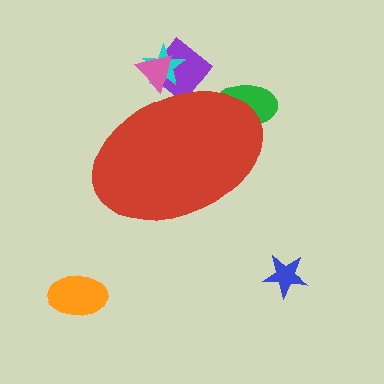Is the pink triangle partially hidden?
Yes, the pink triangle is partially hidden behind the red ellipse.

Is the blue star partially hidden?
No, the blue star is fully visible.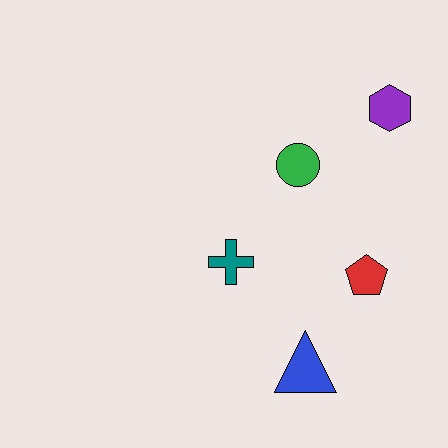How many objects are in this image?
There are 5 objects.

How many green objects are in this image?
There is 1 green object.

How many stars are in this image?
There are no stars.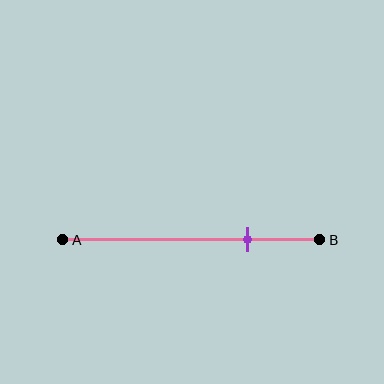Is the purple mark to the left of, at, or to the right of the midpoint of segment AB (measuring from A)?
The purple mark is to the right of the midpoint of segment AB.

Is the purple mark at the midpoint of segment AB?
No, the mark is at about 70% from A, not at the 50% midpoint.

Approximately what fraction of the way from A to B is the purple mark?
The purple mark is approximately 70% of the way from A to B.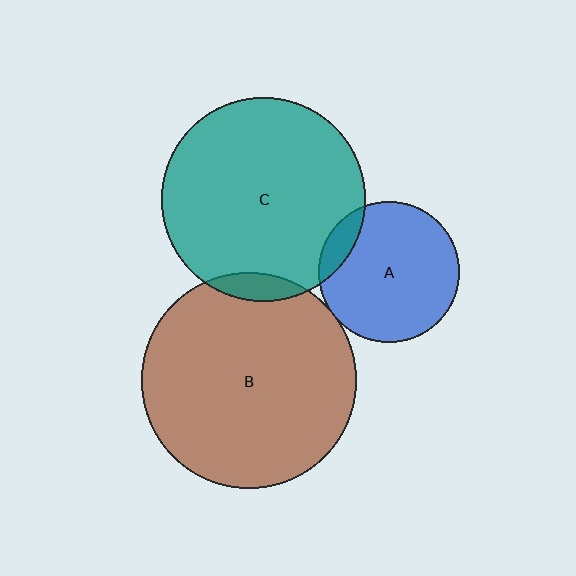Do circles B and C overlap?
Yes.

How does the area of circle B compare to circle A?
Approximately 2.3 times.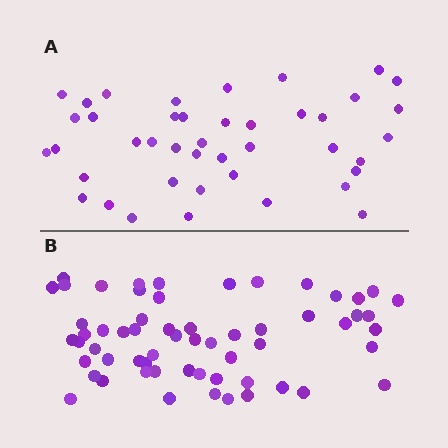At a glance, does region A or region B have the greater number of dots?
Region B (the bottom region) has more dots.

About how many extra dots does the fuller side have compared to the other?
Region B has approximately 20 more dots than region A.